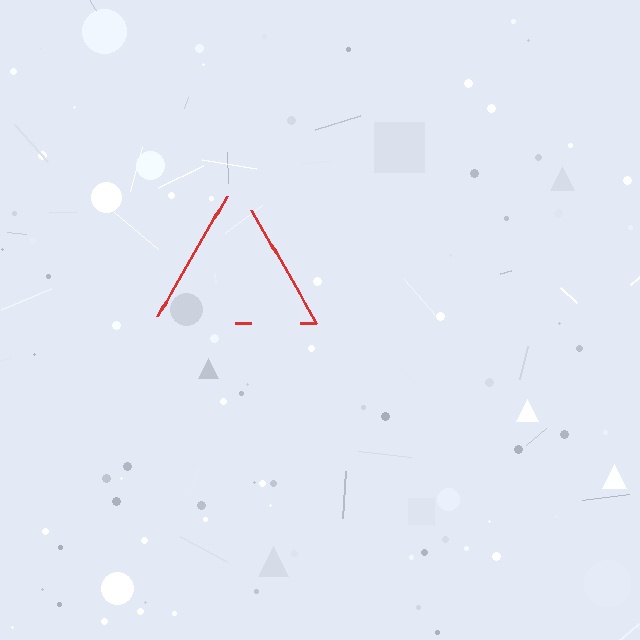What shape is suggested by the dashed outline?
The dashed outline suggests a triangle.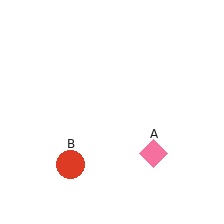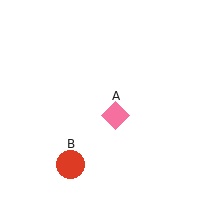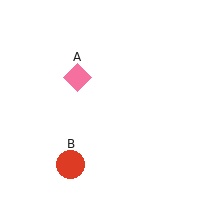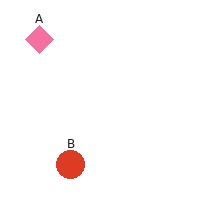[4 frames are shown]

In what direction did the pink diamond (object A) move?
The pink diamond (object A) moved up and to the left.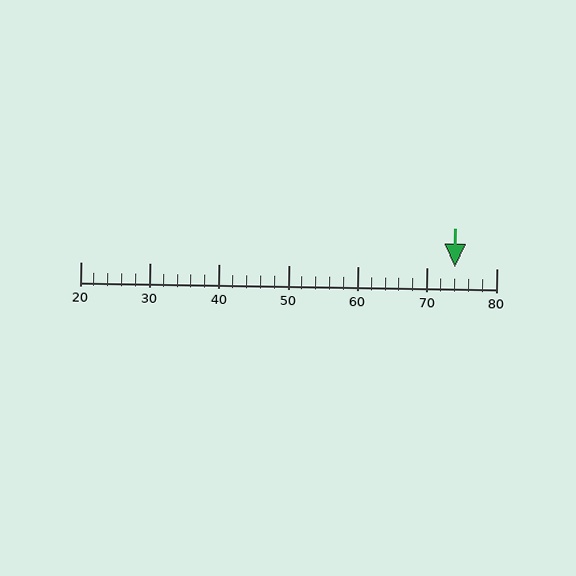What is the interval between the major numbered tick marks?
The major tick marks are spaced 10 units apart.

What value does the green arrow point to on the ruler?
The green arrow points to approximately 74.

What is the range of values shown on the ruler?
The ruler shows values from 20 to 80.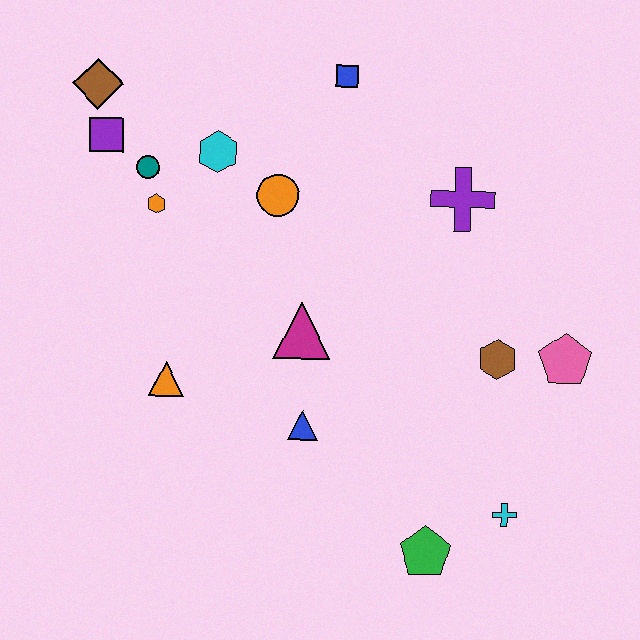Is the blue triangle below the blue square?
Yes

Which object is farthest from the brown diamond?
The cyan cross is farthest from the brown diamond.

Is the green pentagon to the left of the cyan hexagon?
No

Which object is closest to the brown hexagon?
The pink pentagon is closest to the brown hexagon.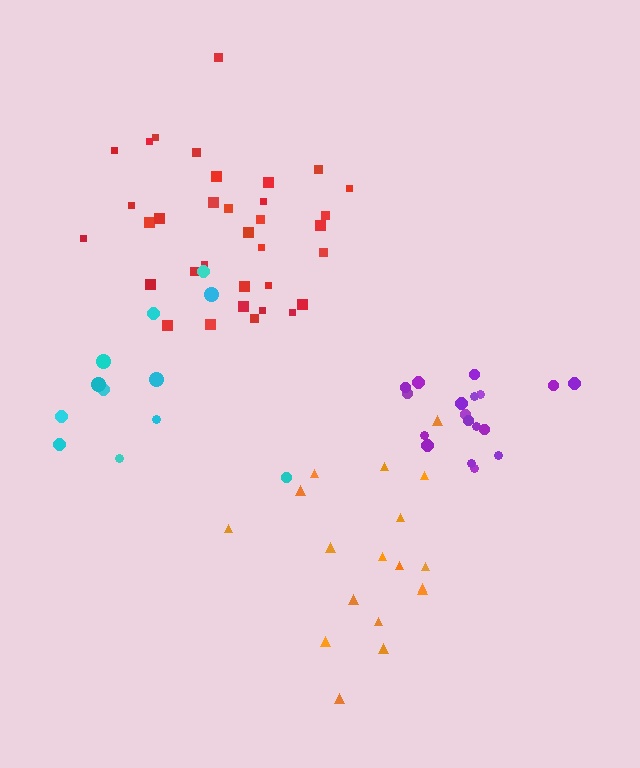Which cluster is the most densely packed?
Purple.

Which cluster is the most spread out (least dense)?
Cyan.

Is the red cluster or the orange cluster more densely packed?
Red.